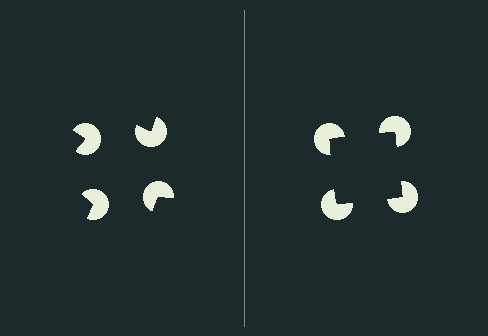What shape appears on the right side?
An illusory square.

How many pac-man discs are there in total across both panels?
8 — 4 on each side.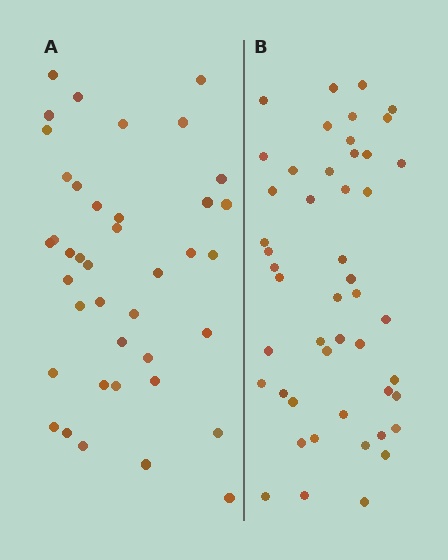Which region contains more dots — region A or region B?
Region B (the right region) has more dots.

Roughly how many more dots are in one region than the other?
Region B has roughly 8 or so more dots than region A.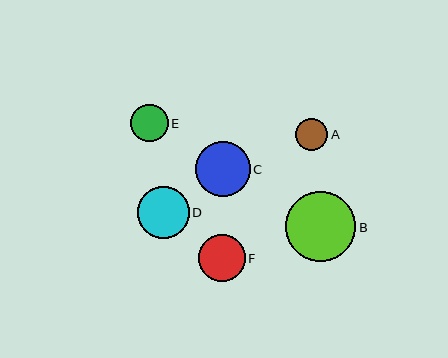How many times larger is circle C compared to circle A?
Circle C is approximately 1.7 times the size of circle A.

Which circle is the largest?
Circle B is the largest with a size of approximately 70 pixels.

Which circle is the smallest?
Circle A is the smallest with a size of approximately 32 pixels.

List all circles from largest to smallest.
From largest to smallest: B, C, D, F, E, A.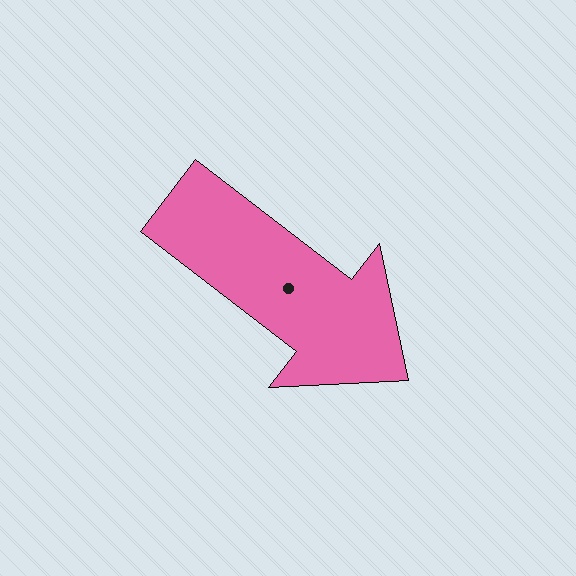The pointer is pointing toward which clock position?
Roughly 4 o'clock.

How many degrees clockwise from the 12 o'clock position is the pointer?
Approximately 128 degrees.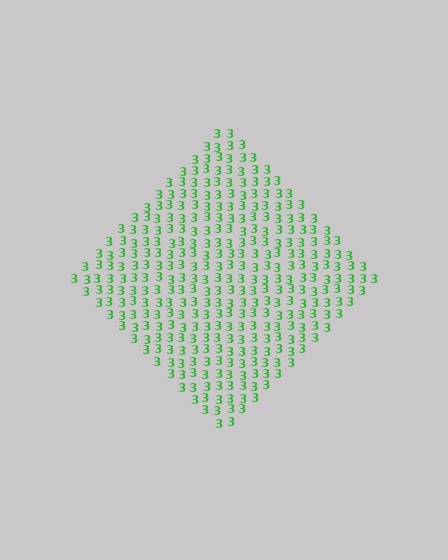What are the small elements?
The small elements are digit 3's.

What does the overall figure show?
The overall figure shows a diamond.